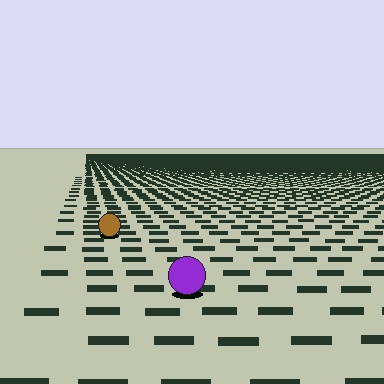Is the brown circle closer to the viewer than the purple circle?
No. The purple circle is closer — you can tell from the texture gradient: the ground texture is coarser near it.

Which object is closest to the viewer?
The purple circle is closest. The texture marks near it are larger and more spread out.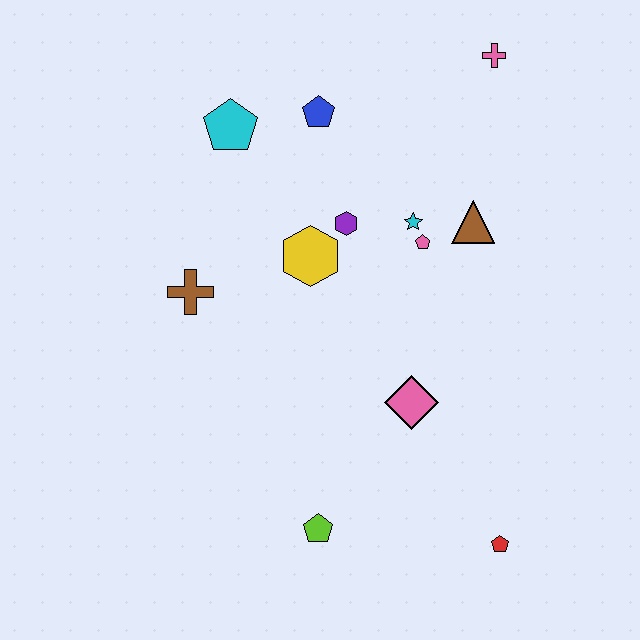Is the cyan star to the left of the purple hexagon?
No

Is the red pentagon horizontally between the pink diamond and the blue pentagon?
No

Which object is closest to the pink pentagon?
The cyan star is closest to the pink pentagon.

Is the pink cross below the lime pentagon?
No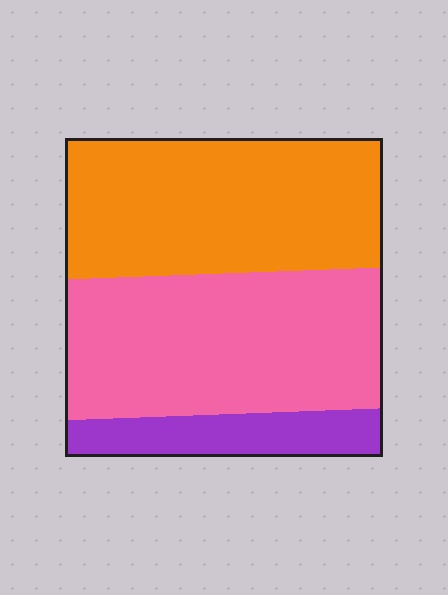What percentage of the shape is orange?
Orange covers around 40% of the shape.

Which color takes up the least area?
Purple, at roughly 15%.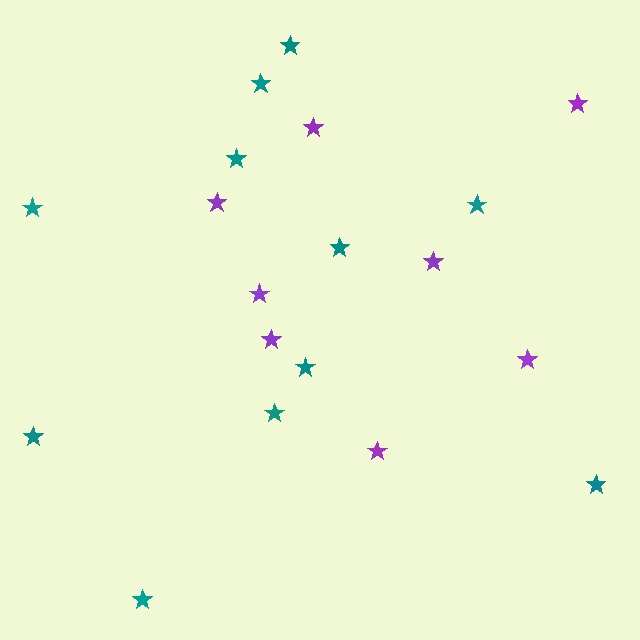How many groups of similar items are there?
There are 2 groups: one group of purple stars (8) and one group of teal stars (11).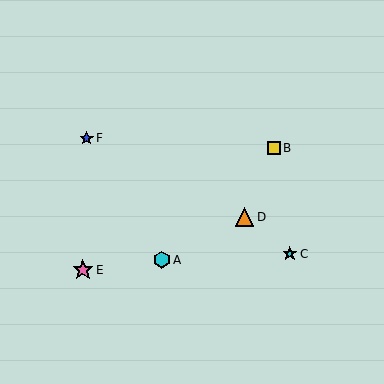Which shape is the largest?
The pink star (labeled E) is the largest.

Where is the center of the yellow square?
The center of the yellow square is at (274, 148).